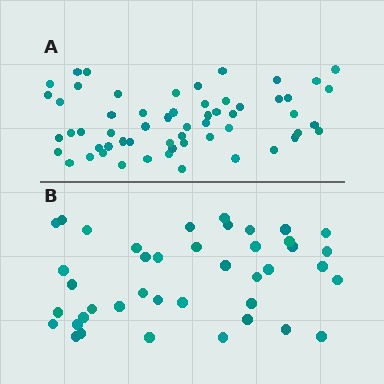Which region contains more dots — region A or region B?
Region A (the top region) has more dots.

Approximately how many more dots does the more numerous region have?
Region A has approximately 15 more dots than region B.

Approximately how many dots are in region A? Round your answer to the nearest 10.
About 60 dots. (The exact count is 58, which rounds to 60.)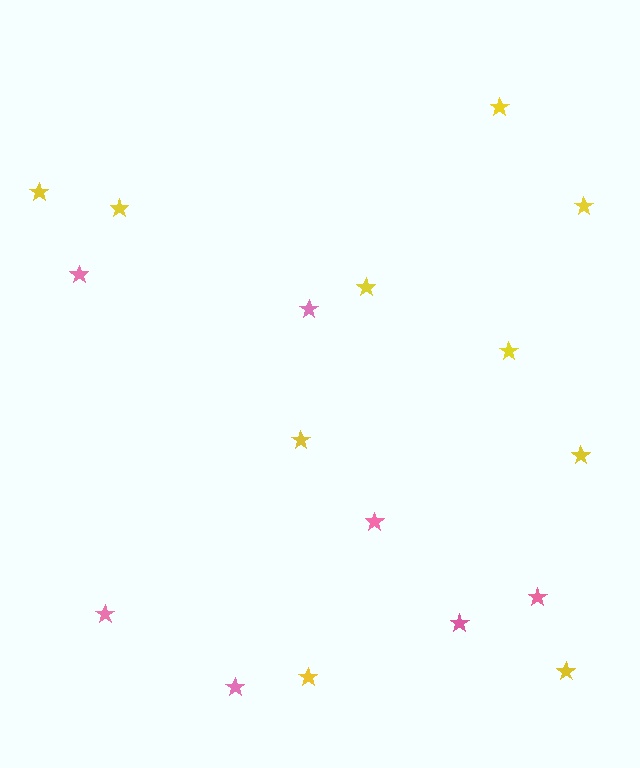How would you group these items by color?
There are 2 groups: one group of pink stars (7) and one group of yellow stars (10).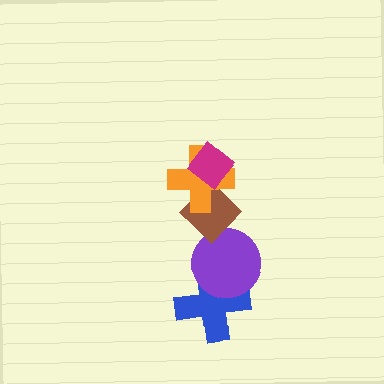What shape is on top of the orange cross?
The magenta diamond is on top of the orange cross.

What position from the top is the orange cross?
The orange cross is 2nd from the top.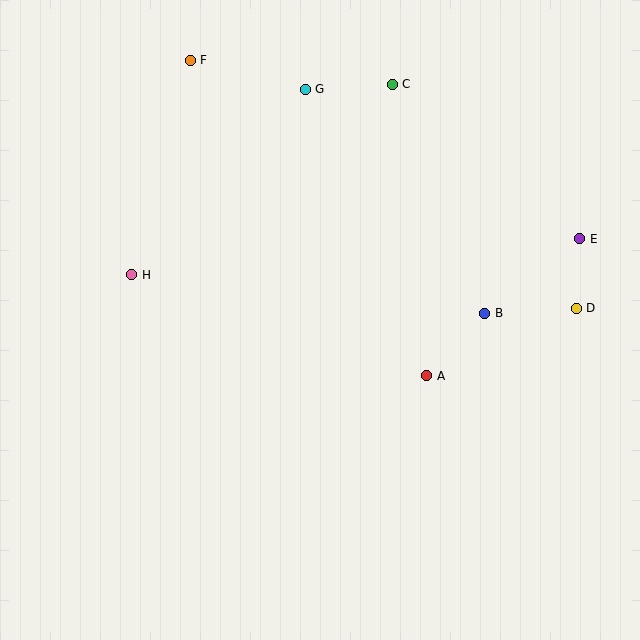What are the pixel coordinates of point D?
Point D is at (576, 308).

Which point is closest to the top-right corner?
Point E is closest to the top-right corner.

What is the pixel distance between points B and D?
The distance between B and D is 92 pixels.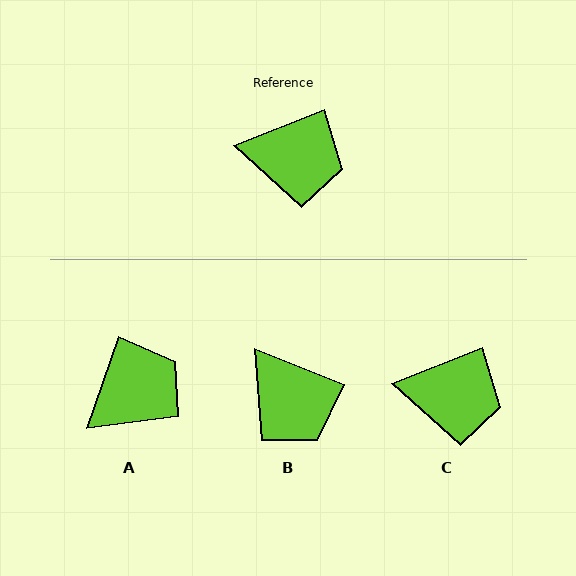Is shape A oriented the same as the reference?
No, it is off by about 50 degrees.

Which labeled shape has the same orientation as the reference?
C.